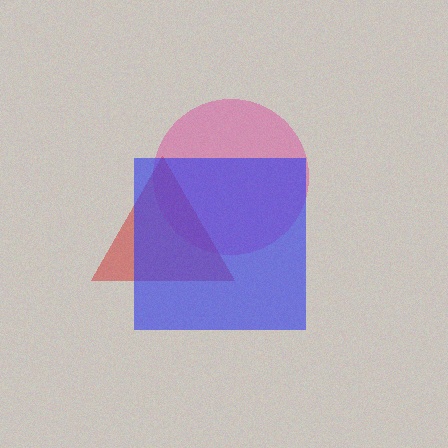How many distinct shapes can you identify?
There are 3 distinct shapes: a pink circle, a red triangle, a blue square.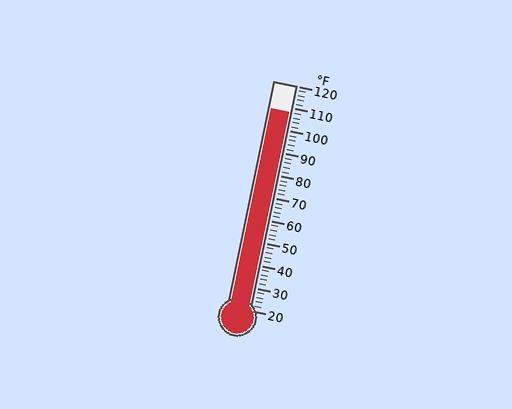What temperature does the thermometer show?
The thermometer shows approximately 108°F.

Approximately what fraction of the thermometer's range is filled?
The thermometer is filled to approximately 90% of its range.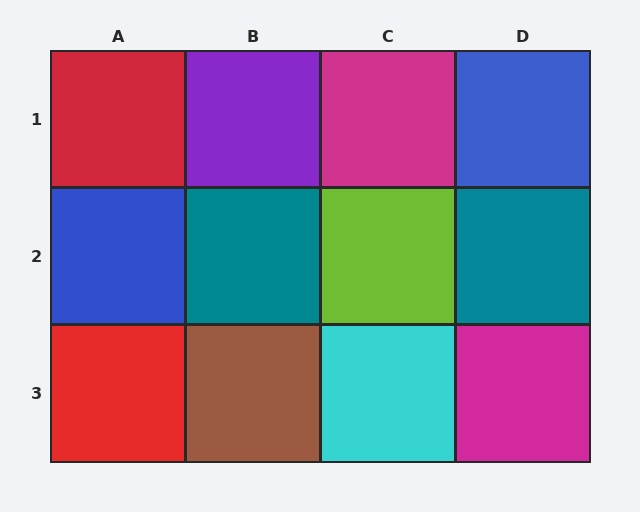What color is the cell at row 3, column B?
Brown.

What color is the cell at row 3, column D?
Magenta.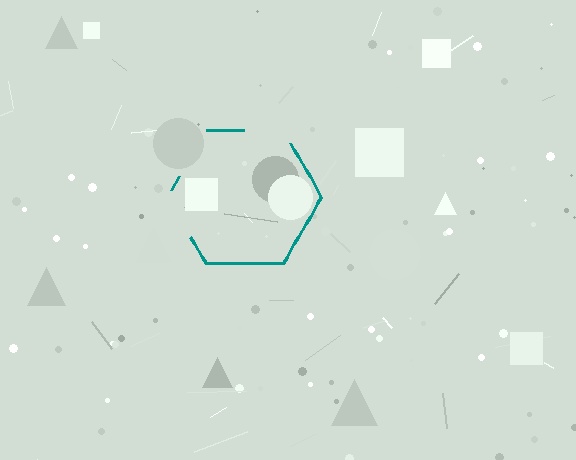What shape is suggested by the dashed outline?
The dashed outline suggests a hexagon.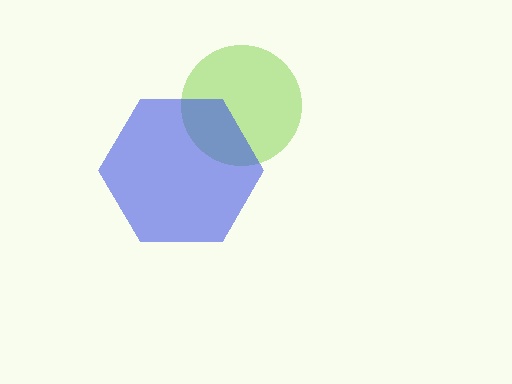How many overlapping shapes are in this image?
There are 2 overlapping shapes in the image.